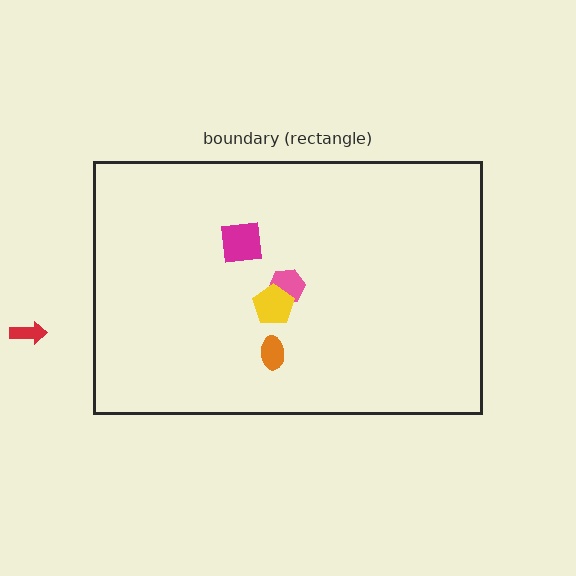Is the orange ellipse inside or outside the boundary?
Inside.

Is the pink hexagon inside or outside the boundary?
Inside.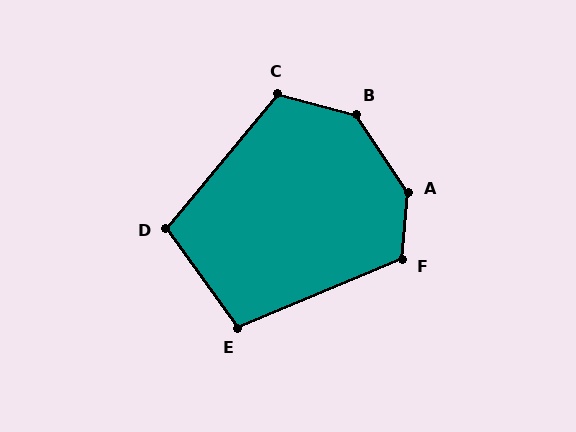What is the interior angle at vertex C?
Approximately 115 degrees (obtuse).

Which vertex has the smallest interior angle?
E, at approximately 103 degrees.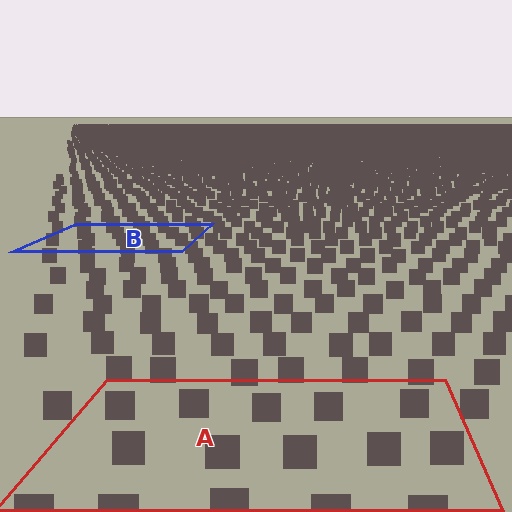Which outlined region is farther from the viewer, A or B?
Region B is farther from the viewer — the texture elements inside it appear smaller and more densely packed.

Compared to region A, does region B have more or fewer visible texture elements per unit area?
Region B has more texture elements per unit area — they are packed more densely because it is farther away.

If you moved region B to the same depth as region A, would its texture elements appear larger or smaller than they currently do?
They would appear larger. At a closer depth, the same texture elements are projected at a bigger on-screen size.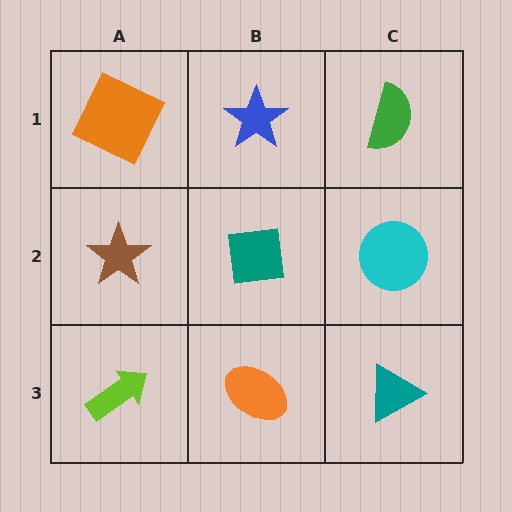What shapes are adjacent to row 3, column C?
A cyan circle (row 2, column C), an orange ellipse (row 3, column B).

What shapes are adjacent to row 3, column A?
A brown star (row 2, column A), an orange ellipse (row 3, column B).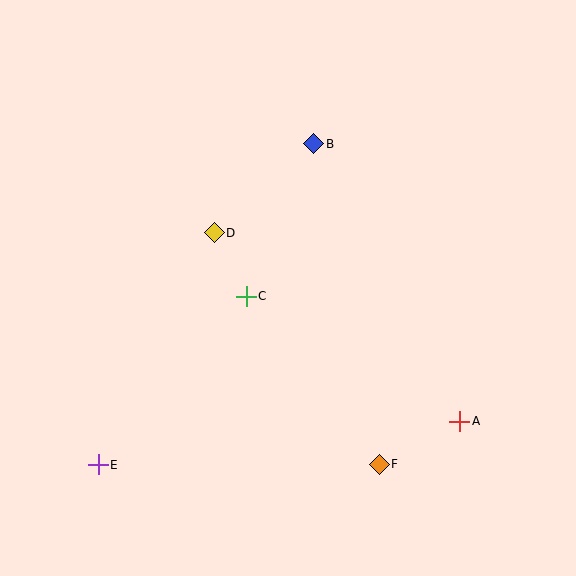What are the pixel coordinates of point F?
Point F is at (379, 464).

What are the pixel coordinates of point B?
Point B is at (314, 144).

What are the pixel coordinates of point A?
Point A is at (460, 421).